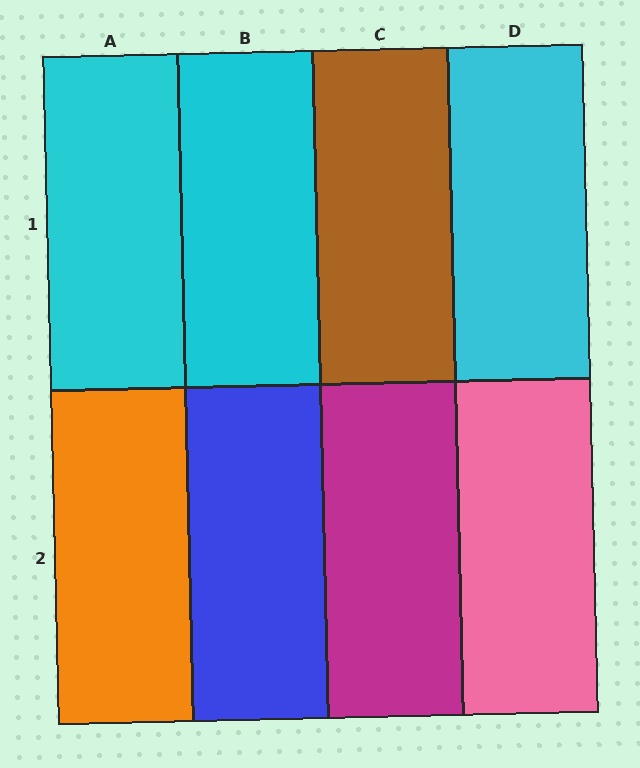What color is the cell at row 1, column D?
Cyan.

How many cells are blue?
1 cell is blue.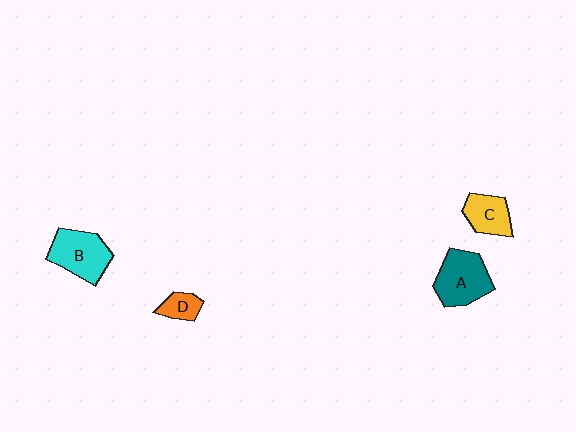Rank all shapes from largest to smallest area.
From largest to smallest: A (teal), B (cyan), C (yellow), D (orange).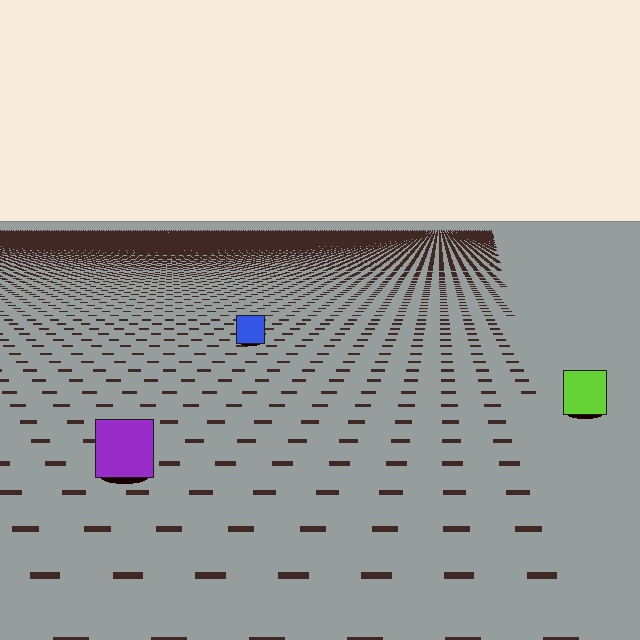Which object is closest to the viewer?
The purple square is closest. The texture marks near it are larger and more spread out.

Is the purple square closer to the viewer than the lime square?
Yes. The purple square is closer — you can tell from the texture gradient: the ground texture is coarser near it.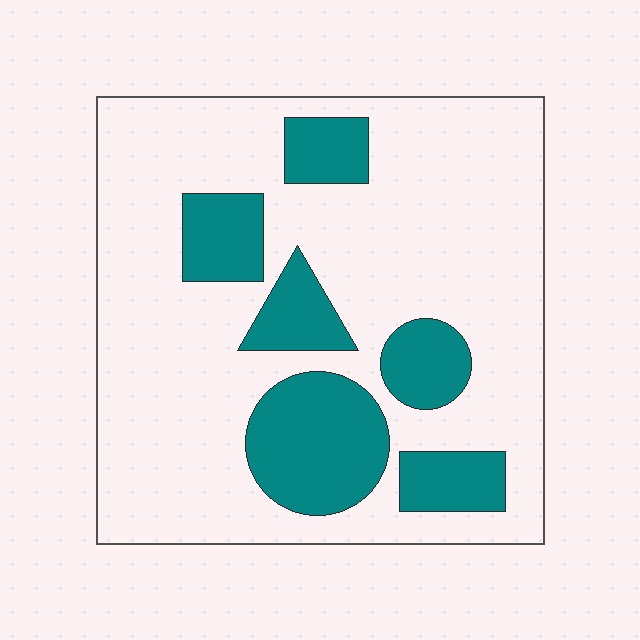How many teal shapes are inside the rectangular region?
6.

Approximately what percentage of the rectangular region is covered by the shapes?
Approximately 25%.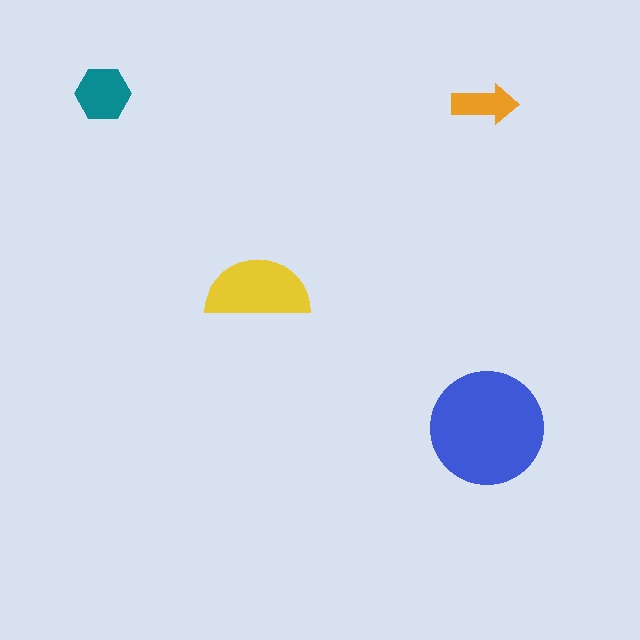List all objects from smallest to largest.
The orange arrow, the teal hexagon, the yellow semicircle, the blue circle.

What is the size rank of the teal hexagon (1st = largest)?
3rd.